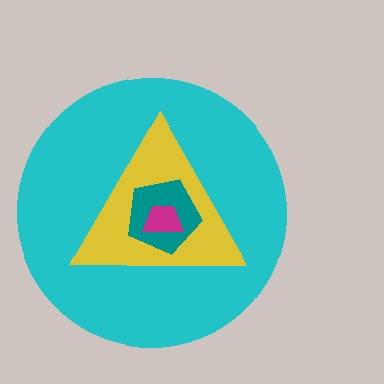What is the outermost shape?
The cyan circle.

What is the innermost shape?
The magenta trapezoid.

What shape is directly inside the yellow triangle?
The teal pentagon.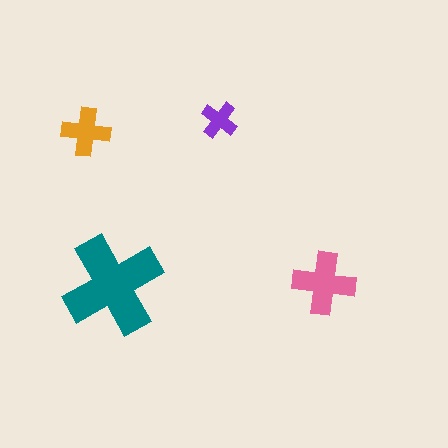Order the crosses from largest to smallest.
the teal one, the pink one, the orange one, the purple one.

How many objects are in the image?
There are 4 objects in the image.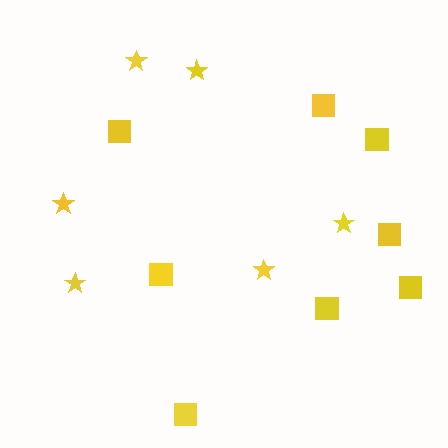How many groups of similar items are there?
There are 2 groups: one group of squares (8) and one group of stars (6).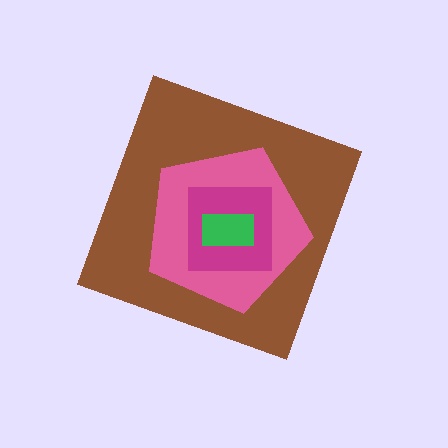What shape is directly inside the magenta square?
The green rectangle.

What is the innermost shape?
The green rectangle.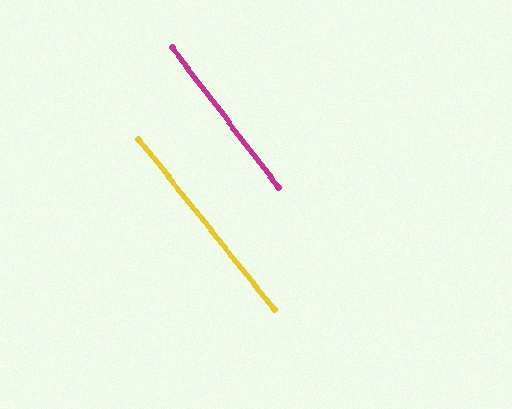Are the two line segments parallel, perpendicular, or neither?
Parallel — their directions differ by only 1.5°.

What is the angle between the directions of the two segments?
Approximately 1 degree.